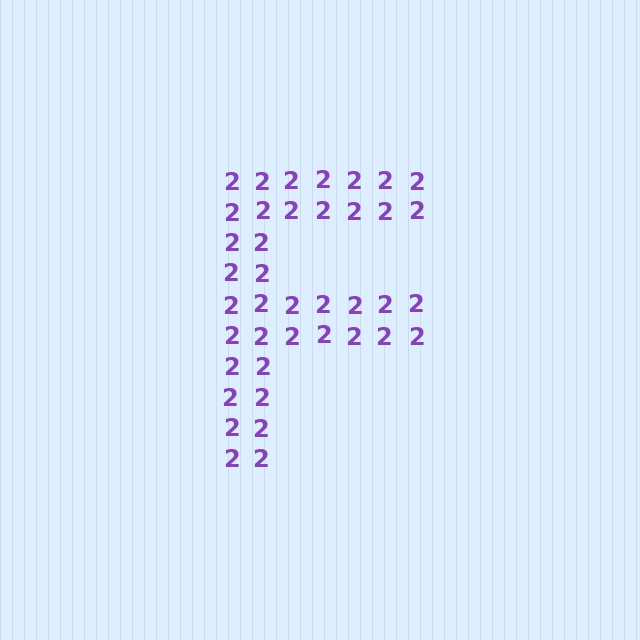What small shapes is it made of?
It is made of small digit 2's.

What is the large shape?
The large shape is the letter F.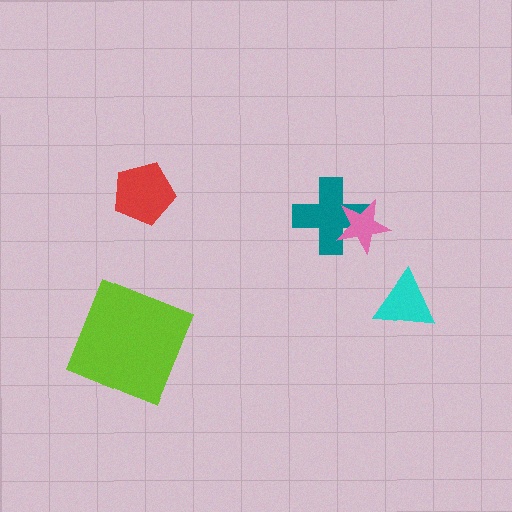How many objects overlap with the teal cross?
1 object overlaps with the teal cross.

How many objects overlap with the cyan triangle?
0 objects overlap with the cyan triangle.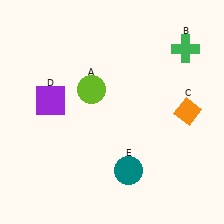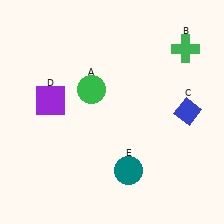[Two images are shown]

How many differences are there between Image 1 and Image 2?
There are 2 differences between the two images.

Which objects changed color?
A changed from lime to green. C changed from orange to blue.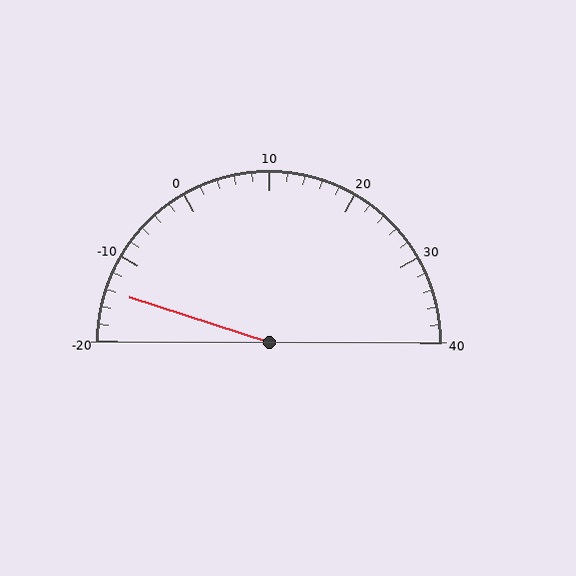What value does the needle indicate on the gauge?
The needle indicates approximately -14.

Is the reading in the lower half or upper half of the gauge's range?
The reading is in the lower half of the range (-20 to 40).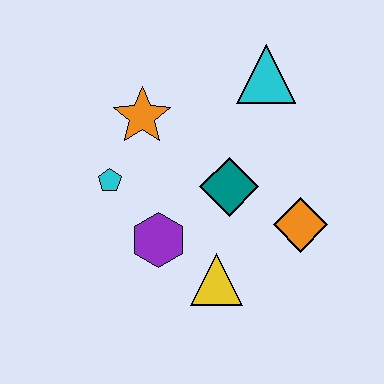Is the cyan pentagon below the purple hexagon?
No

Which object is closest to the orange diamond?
The teal diamond is closest to the orange diamond.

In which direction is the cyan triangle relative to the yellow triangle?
The cyan triangle is above the yellow triangle.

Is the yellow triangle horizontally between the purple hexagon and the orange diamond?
Yes